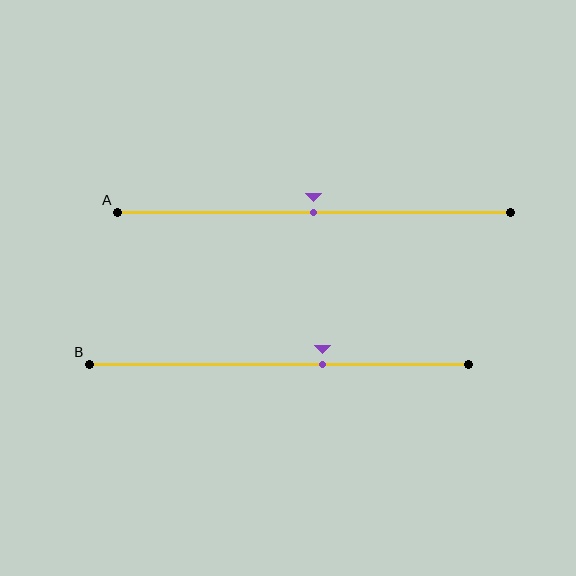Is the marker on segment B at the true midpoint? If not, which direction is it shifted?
No, the marker on segment B is shifted to the right by about 11% of the segment length.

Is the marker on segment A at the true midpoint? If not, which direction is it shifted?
Yes, the marker on segment A is at the true midpoint.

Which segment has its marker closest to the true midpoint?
Segment A has its marker closest to the true midpoint.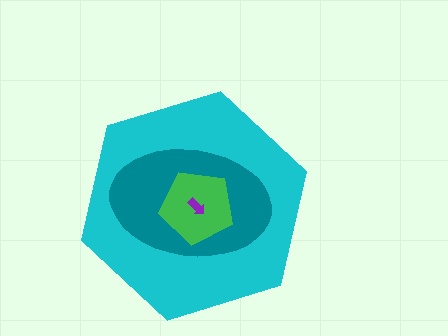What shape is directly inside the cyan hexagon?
The teal ellipse.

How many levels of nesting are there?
4.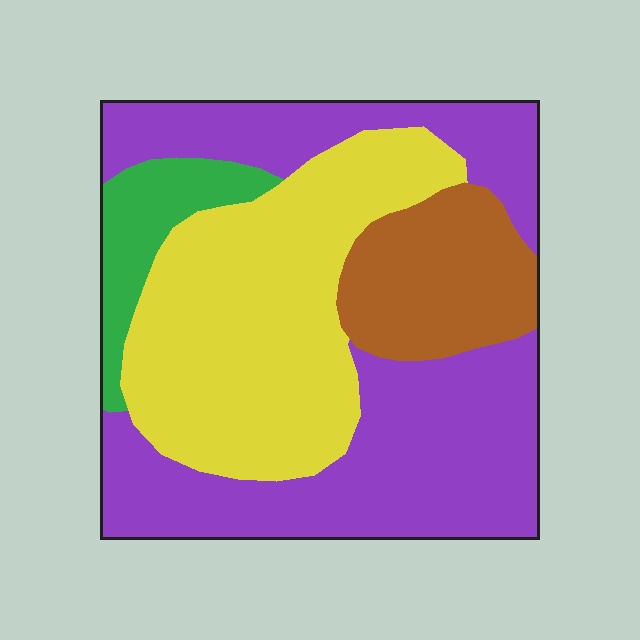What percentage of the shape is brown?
Brown covers 14% of the shape.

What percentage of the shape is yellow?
Yellow takes up about one third (1/3) of the shape.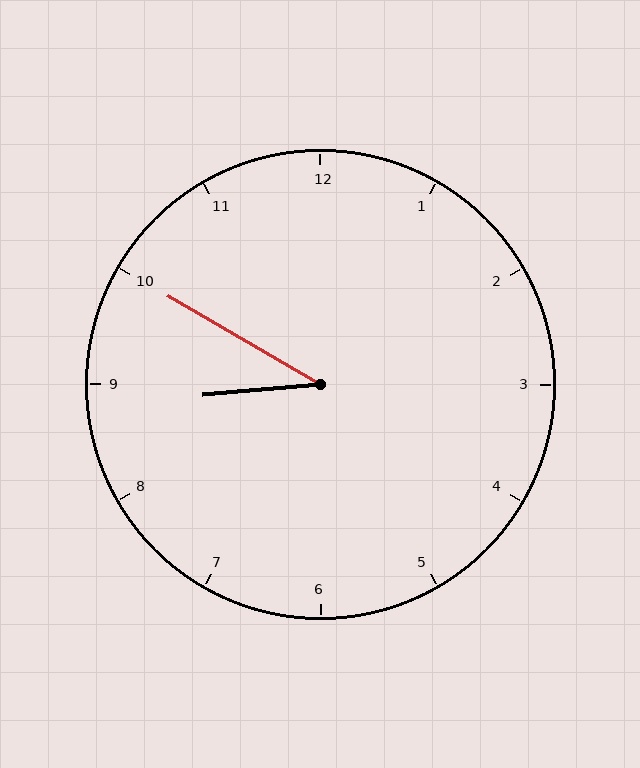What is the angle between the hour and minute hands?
Approximately 35 degrees.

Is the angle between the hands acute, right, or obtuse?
It is acute.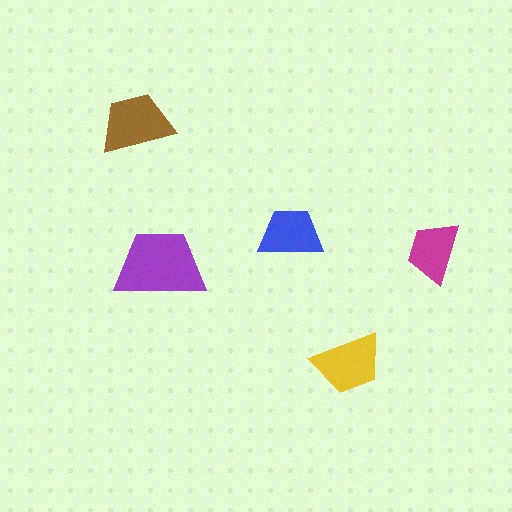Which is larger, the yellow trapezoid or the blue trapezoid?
The yellow one.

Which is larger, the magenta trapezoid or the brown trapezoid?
The brown one.